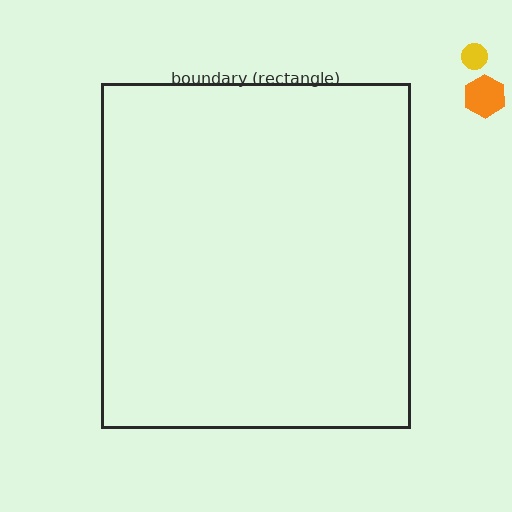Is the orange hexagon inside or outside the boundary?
Outside.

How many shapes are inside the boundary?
0 inside, 2 outside.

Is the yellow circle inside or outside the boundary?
Outside.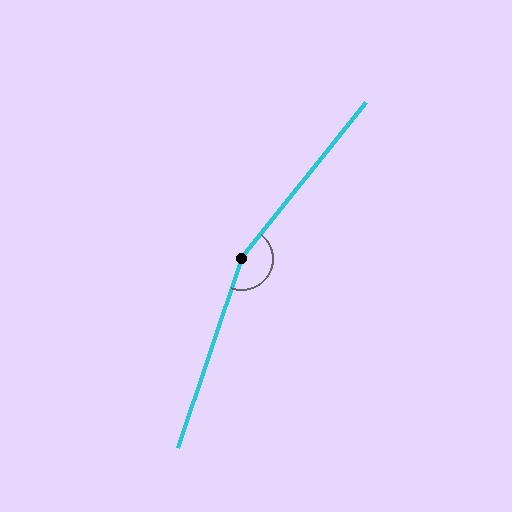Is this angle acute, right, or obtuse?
It is obtuse.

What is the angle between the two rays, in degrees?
Approximately 160 degrees.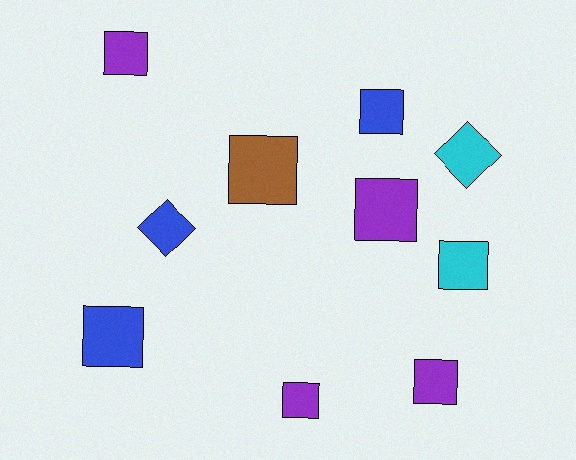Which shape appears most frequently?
Square, with 8 objects.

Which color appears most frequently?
Purple, with 4 objects.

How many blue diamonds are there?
There is 1 blue diamond.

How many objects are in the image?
There are 10 objects.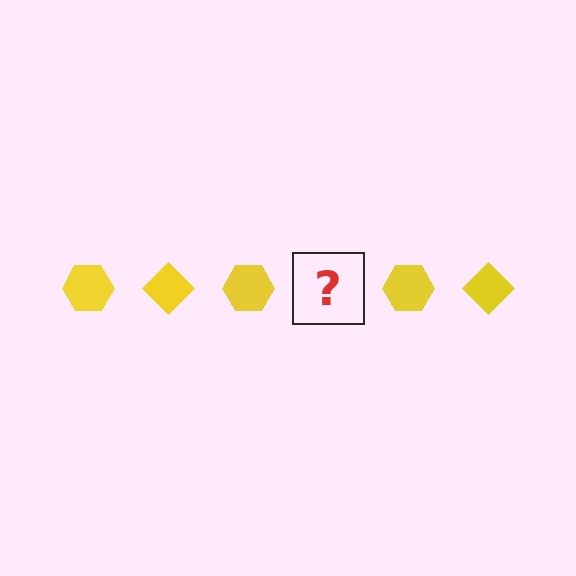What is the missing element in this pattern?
The missing element is a yellow diamond.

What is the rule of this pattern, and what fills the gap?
The rule is that the pattern cycles through hexagon, diamond shapes in yellow. The gap should be filled with a yellow diamond.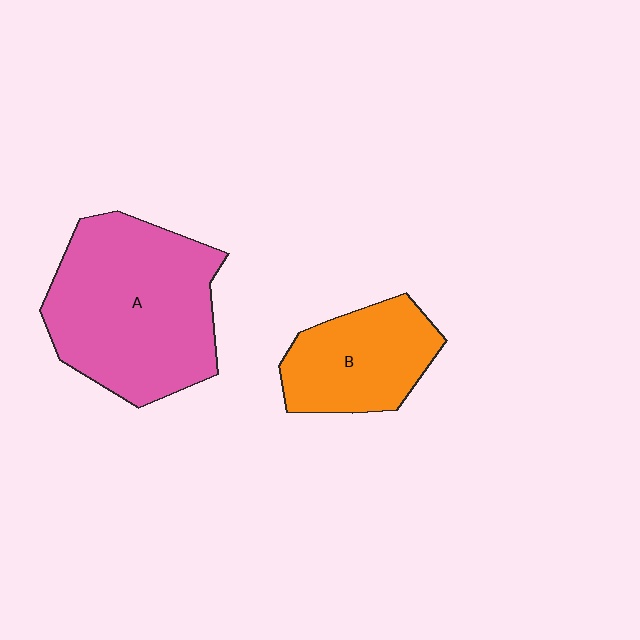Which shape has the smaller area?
Shape B (orange).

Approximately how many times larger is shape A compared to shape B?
Approximately 1.9 times.